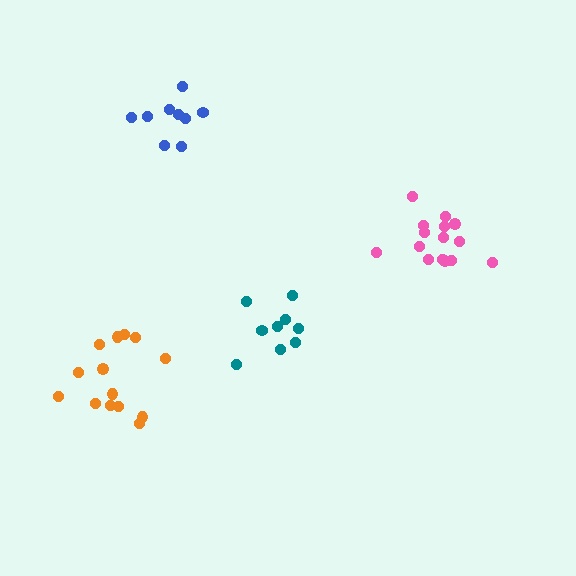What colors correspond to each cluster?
The clusters are colored: teal, blue, pink, orange.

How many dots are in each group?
Group 1: 9 dots, Group 2: 9 dots, Group 3: 15 dots, Group 4: 14 dots (47 total).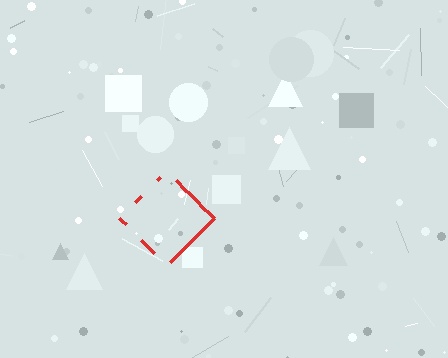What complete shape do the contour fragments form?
The contour fragments form a diamond.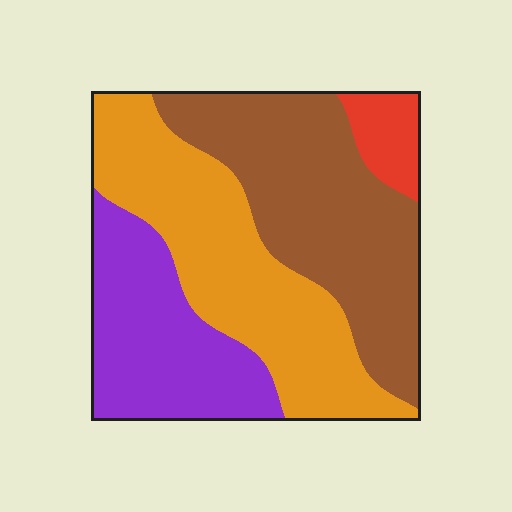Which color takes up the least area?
Red, at roughly 5%.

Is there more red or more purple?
Purple.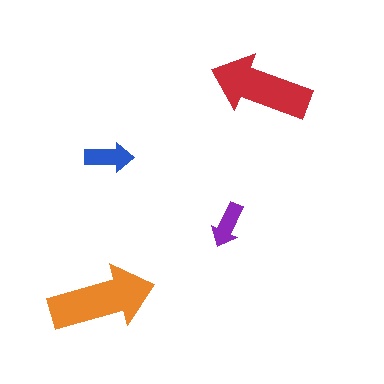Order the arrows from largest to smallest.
the orange one, the red one, the blue one, the purple one.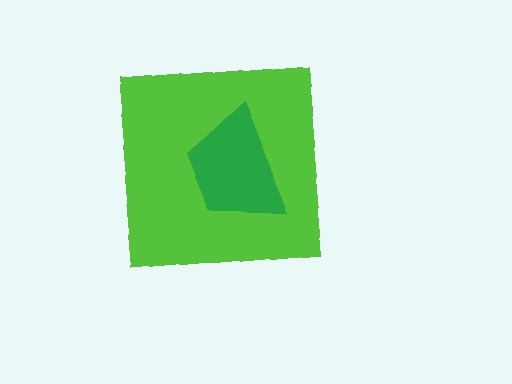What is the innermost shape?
The green trapezoid.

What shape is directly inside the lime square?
The green trapezoid.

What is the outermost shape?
The lime square.